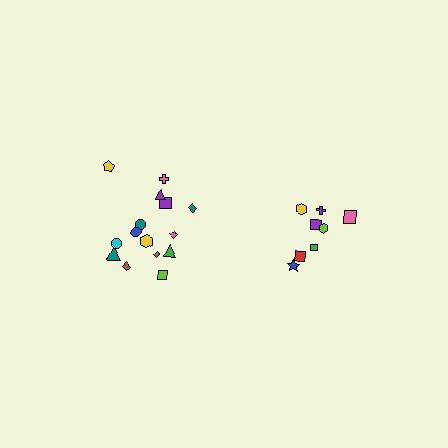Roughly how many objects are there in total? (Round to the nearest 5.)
Roughly 25 objects in total.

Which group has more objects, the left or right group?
The left group.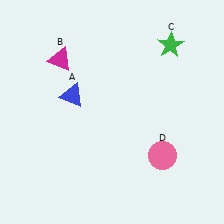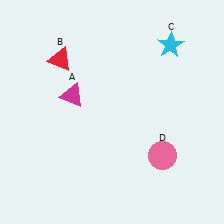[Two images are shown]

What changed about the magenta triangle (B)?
In Image 1, B is magenta. In Image 2, it changed to red.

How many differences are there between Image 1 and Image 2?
There are 3 differences between the two images.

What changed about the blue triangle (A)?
In Image 1, A is blue. In Image 2, it changed to magenta.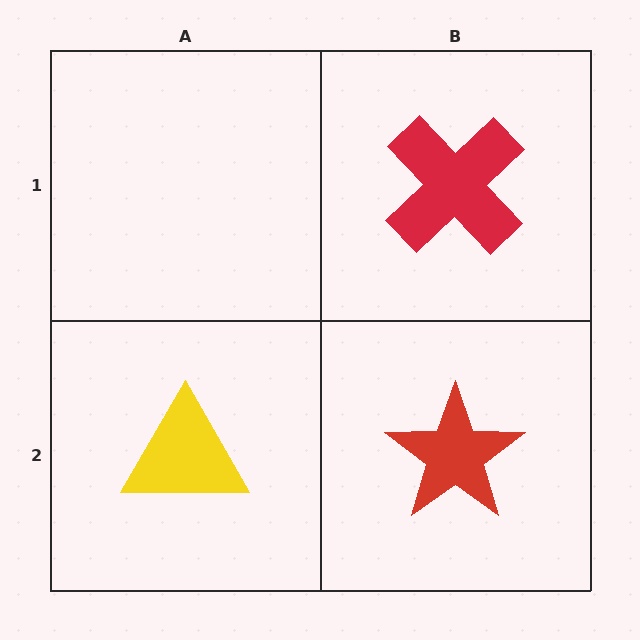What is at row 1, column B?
A red cross.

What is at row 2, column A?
A yellow triangle.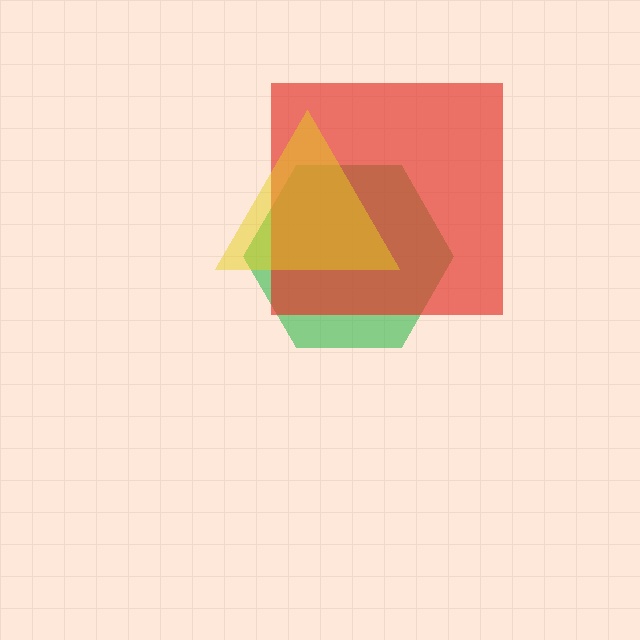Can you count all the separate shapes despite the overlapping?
Yes, there are 3 separate shapes.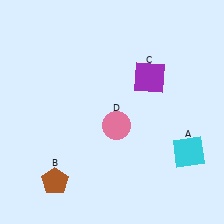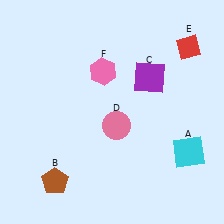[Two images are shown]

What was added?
A red diamond (E), a pink hexagon (F) were added in Image 2.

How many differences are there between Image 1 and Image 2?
There are 2 differences between the two images.